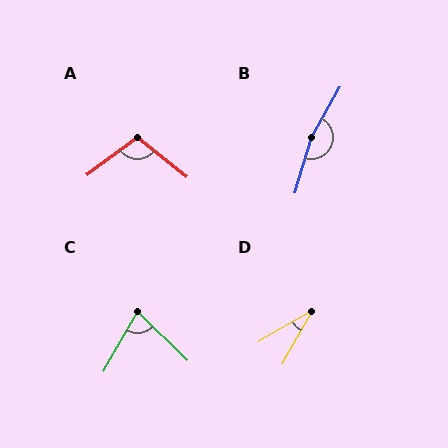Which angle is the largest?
B, at approximately 167 degrees.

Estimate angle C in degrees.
Approximately 75 degrees.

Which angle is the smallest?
D, at approximately 31 degrees.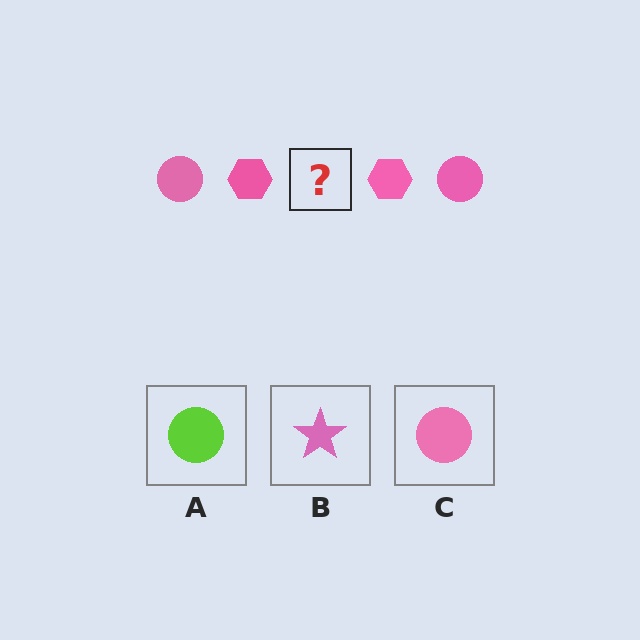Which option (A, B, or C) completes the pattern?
C.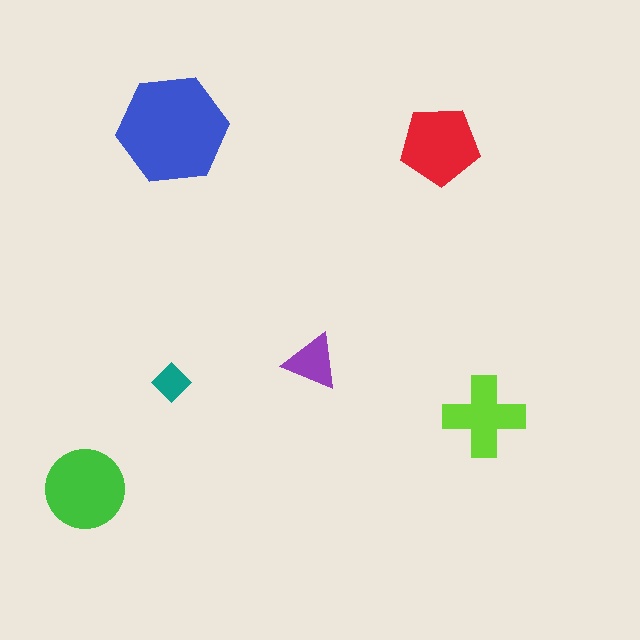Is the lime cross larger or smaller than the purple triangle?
Larger.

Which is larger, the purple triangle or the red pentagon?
The red pentagon.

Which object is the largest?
The blue hexagon.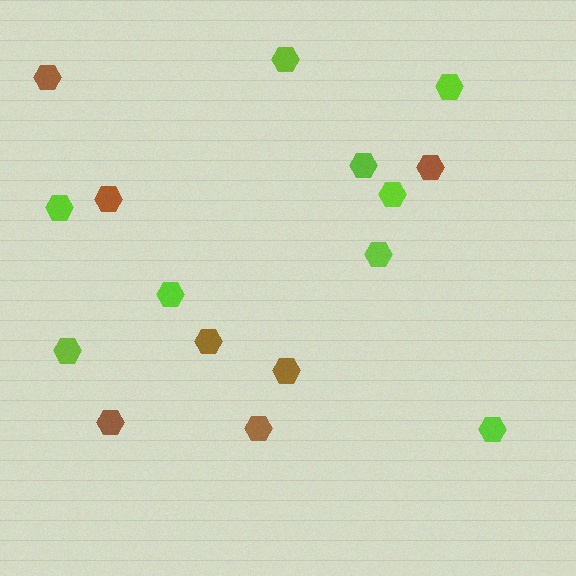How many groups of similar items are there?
There are 2 groups: one group of brown hexagons (7) and one group of lime hexagons (9).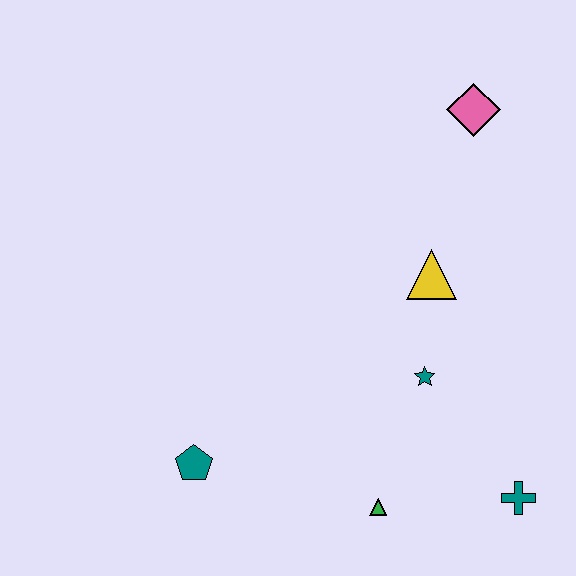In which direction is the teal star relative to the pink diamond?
The teal star is below the pink diamond.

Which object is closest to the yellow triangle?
The teal star is closest to the yellow triangle.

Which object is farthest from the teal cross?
The pink diamond is farthest from the teal cross.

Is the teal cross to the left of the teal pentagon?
No